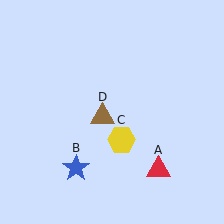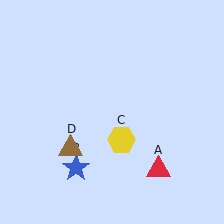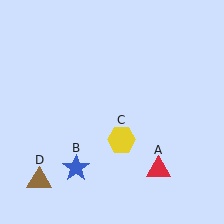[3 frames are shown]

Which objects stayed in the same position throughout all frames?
Red triangle (object A) and blue star (object B) and yellow hexagon (object C) remained stationary.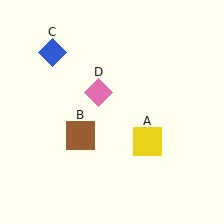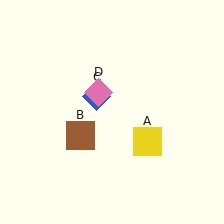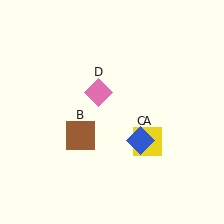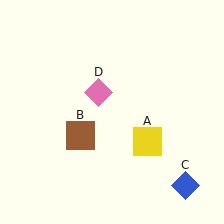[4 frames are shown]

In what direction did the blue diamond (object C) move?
The blue diamond (object C) moved down and to the right.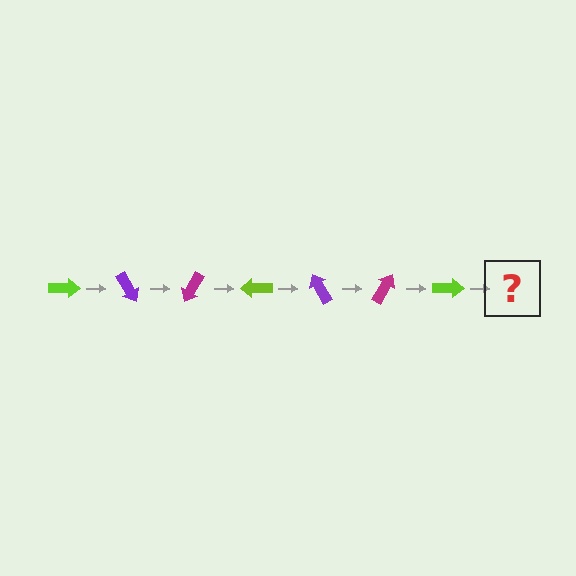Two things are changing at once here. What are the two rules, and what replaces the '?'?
The two rules are that it rotates 60 degrees each step and the color cycles through lime, purple, and magenta. The '?' should be a purple arrow, rotated 420 degrees from the start.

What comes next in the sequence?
The next element should be a purple arrow, rotated 420 degrees from the start.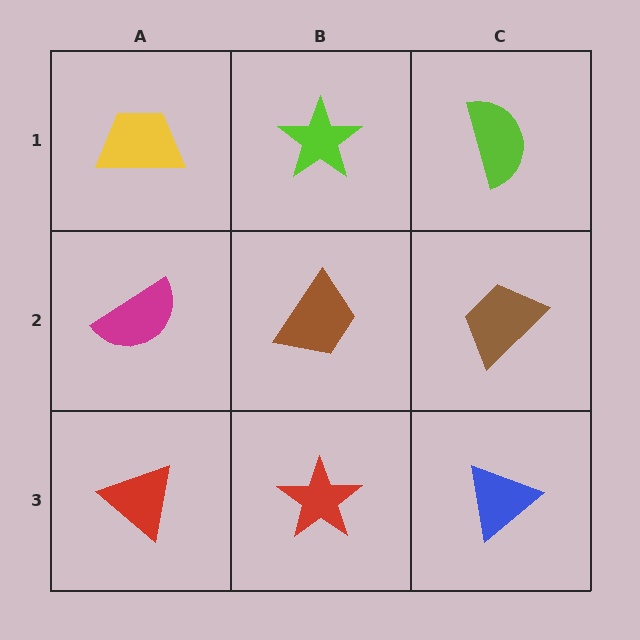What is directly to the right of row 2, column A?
A brown trapezoid.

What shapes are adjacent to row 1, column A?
A magenta semicircle (row 2, column A), a lime star (row 1, column B).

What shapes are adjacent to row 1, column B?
A brown trapezoid (row 2, column B), a yellow trapezoid (row 1, column A), a lime semicircle (row 1, column C).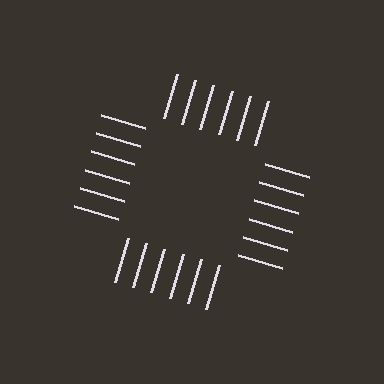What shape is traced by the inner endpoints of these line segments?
An illusory square — the line segments terminate on its edges but no continuous stroke is drawn.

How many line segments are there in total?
24 — 6 along each of the 4 edges.